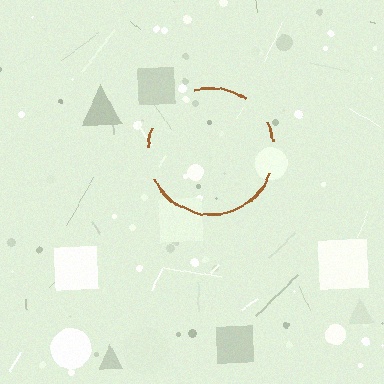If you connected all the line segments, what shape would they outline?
They would outline a circle.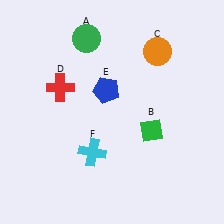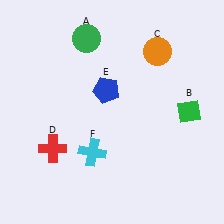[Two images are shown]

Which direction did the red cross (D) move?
The red cross (D) moved down.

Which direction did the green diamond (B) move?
The green diamond (B) moved right.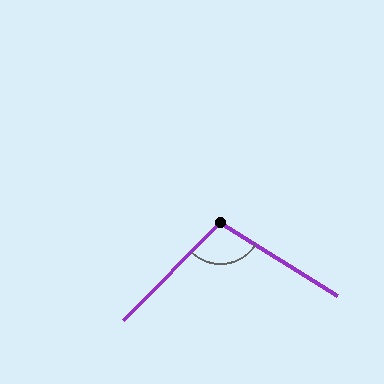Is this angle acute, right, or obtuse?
It is obtuse.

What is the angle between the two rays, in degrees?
Approximately 102 degrees.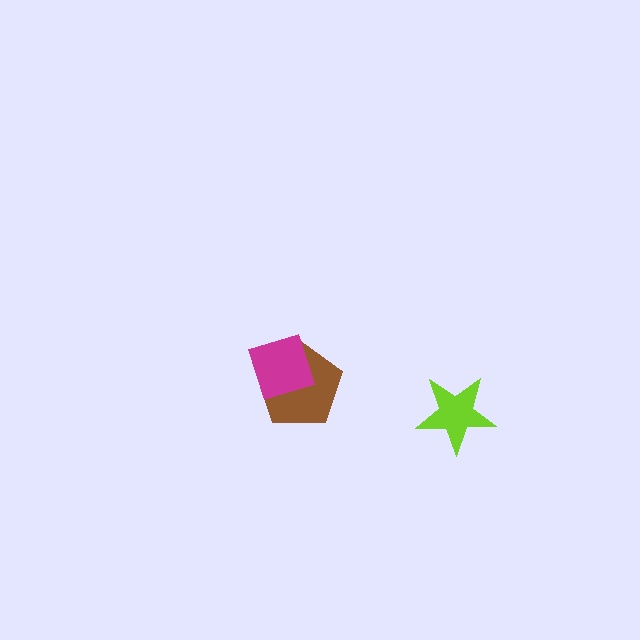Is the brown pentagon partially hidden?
Yes, it is partially covered by another shape.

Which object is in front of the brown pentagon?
The magenta square is in front of the brown pentagon.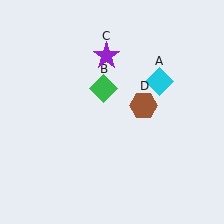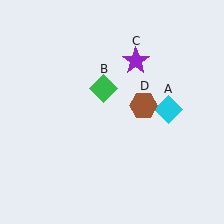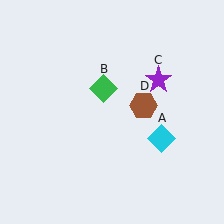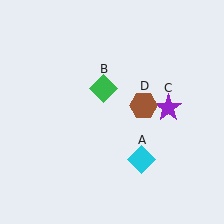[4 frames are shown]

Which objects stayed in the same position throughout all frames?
Green diamond (object B) and brown hexagon (object D) remained stationary.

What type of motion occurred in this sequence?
The cyan diamond (object A), purple star (object C) rotated clockwise around the center of the scene.